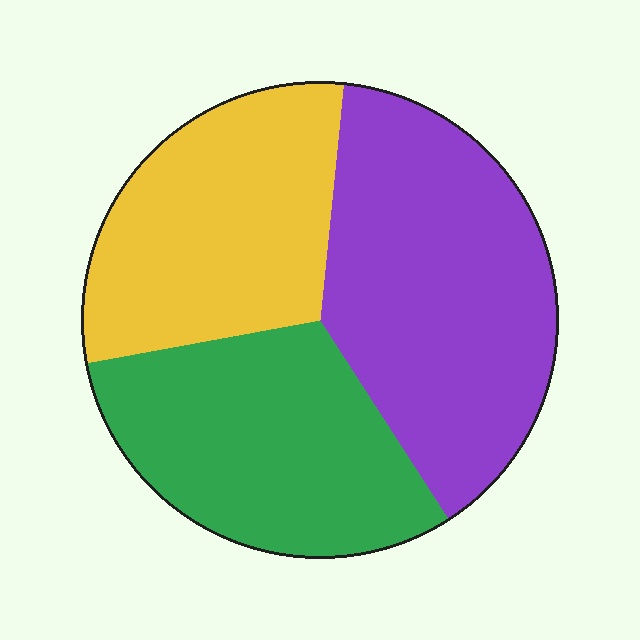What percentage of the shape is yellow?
Yellow takes up between a sixth and a third of the shape.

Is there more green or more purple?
Purple.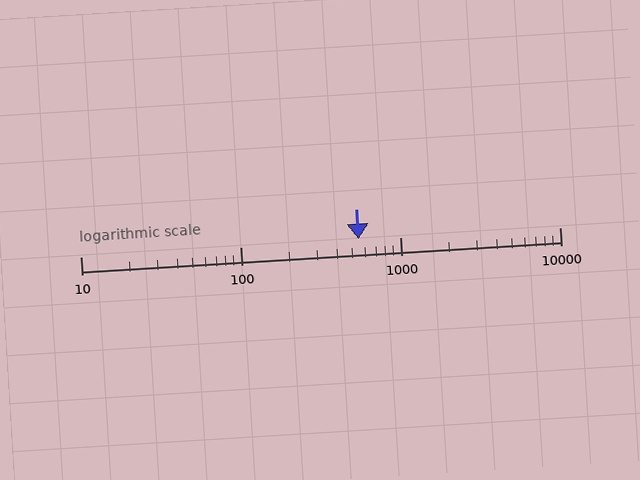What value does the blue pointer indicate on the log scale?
The pointer indicates approximately 550.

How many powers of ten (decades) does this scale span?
The scale spans 3 decades, from 10 to 10000.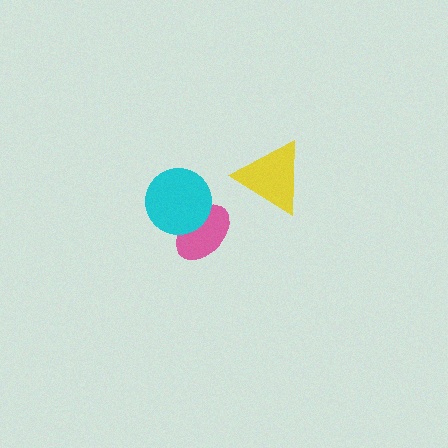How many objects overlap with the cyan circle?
1 object overlaps with the cyan circle.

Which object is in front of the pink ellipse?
The cyan circle is in front of the pink ellipse.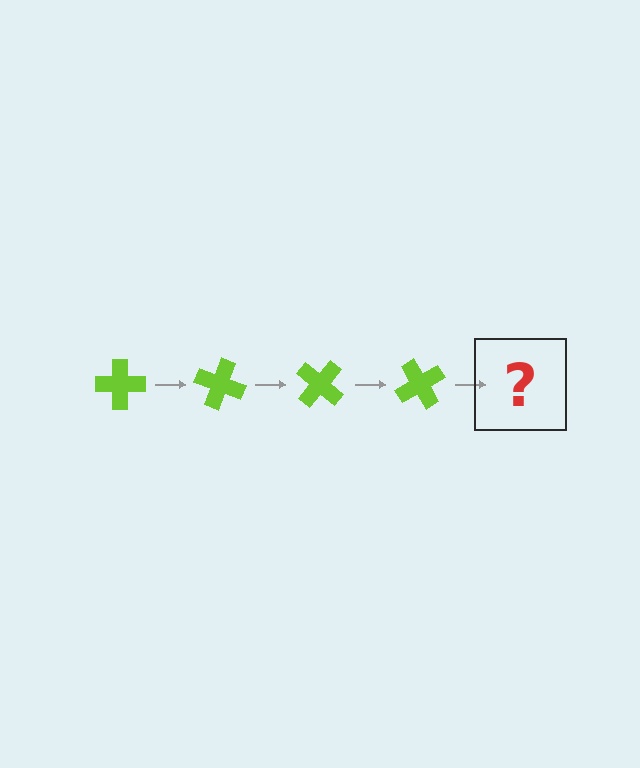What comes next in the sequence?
The next element should be a lime cross rotated 80 degrees.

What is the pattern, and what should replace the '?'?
The pattern is that the cross rotates 20 degrees each step. The '?' should be a lime cross rotated 80 degrees.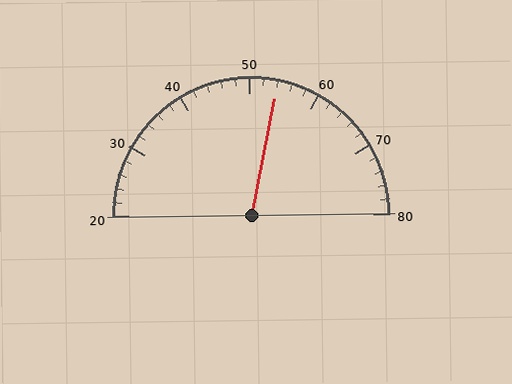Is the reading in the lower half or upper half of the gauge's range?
The reading is in the upper half of the range (20 to 80).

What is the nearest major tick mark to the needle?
The nearest major tick mark is 50.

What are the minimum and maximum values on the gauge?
The gauge ranges from 20 to 80.